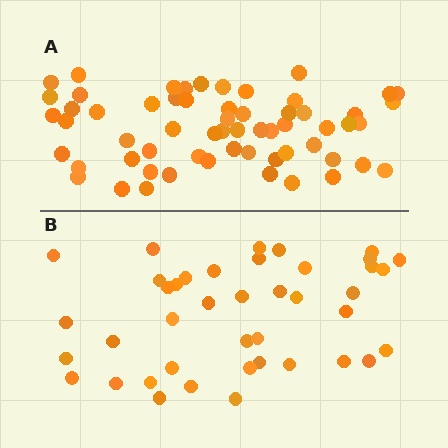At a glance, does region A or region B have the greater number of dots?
Region A (the top region) has more dots.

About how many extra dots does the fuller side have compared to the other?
Region A has approximately 20 more dots than region B.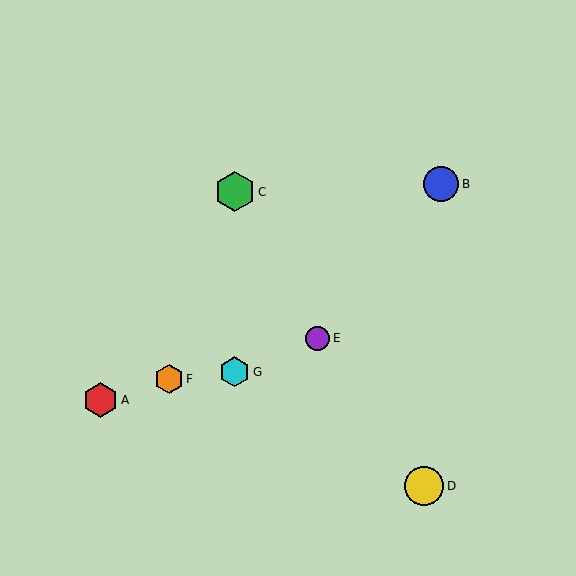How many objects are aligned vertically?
2 objects (C, G) are aligned vertically.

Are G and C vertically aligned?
Yes, both are at x≈235.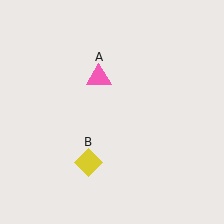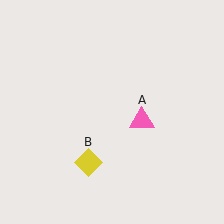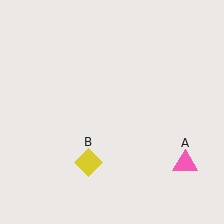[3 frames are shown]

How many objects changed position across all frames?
1 object changed position: pink triangle (object A).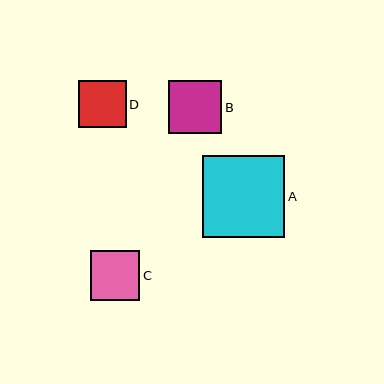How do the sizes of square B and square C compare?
Square B and square C are approximately the same size.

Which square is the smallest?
Square D is the smallest with a size of approximately 47 pixels.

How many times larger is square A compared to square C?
Square A is approximately 1.7 times the size of square C.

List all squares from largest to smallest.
From largest to smallest: A, B, C, D.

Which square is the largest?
Square A is the largest with a size of approximately 82 pixels.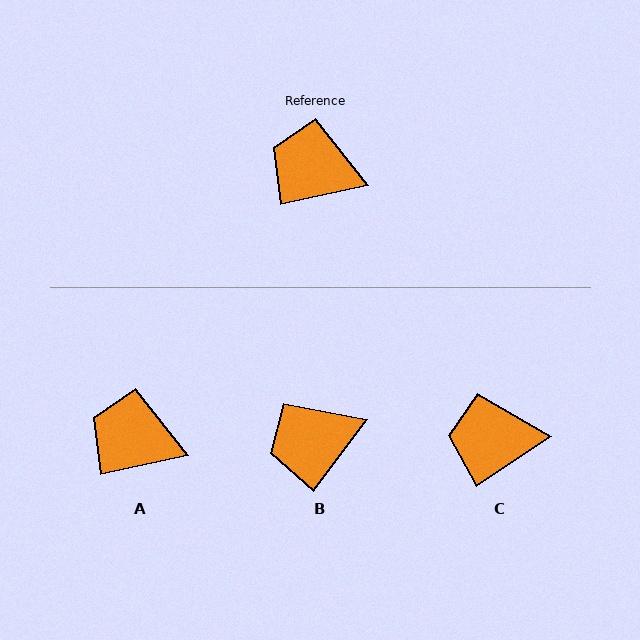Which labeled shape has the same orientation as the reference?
A.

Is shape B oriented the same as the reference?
No, it is off by about 41 degrees.